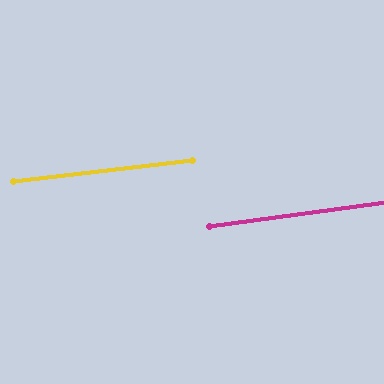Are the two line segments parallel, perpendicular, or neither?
Parallel — their directions differ by only 0.8°.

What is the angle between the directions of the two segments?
Approximately 1 degree.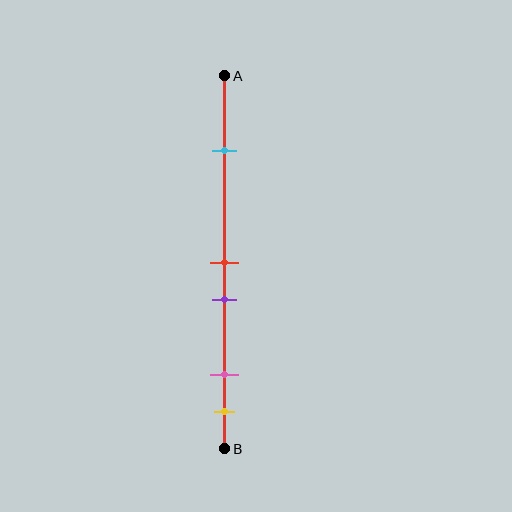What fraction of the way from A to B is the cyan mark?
The cyan mark is approximately 20% (0.2) of the way from A to B.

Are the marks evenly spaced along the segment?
No, the marks are not evenly spaced.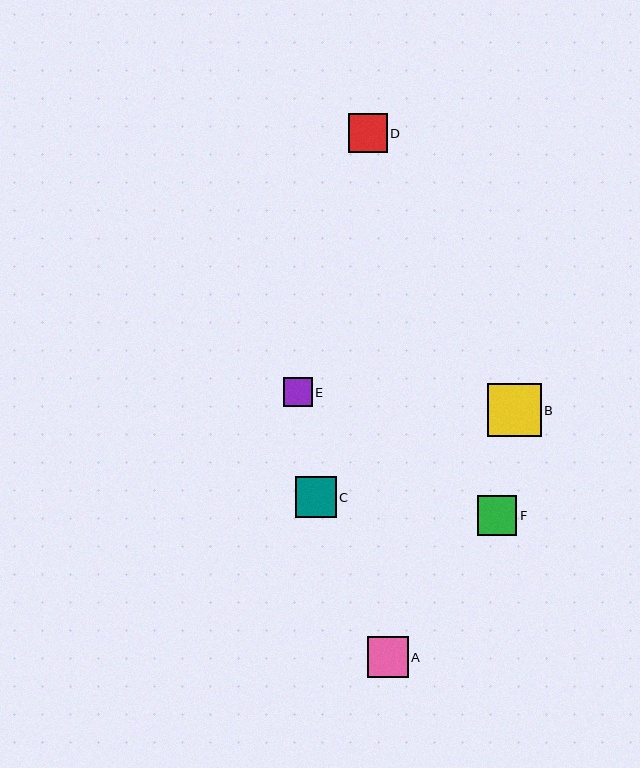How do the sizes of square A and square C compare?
Square A and square C are approximately the same size.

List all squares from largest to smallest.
From largest to smallest: B, A, C, F, D, E.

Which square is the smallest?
Square E is the smallest with a size of approximately 29 pixels.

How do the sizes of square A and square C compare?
Square A and square C are approximately the same size.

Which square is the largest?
Square B is the largest with a size of approximately 53 pixels.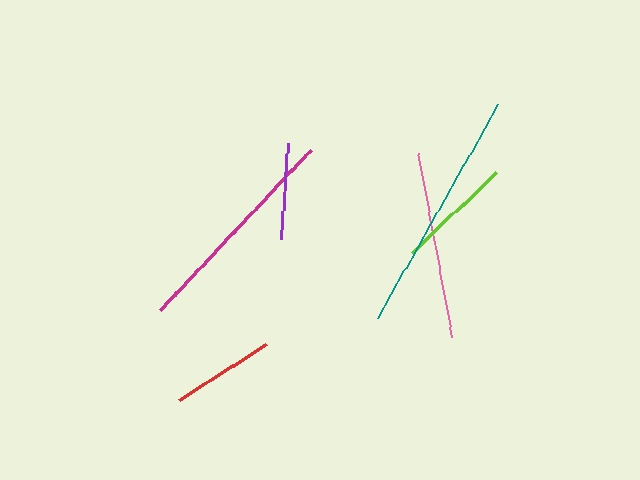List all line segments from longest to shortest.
From longest to shortest: teal, magenta, pink, lime, red, purple.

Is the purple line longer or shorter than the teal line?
The teal line is longer than the purple line.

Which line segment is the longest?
The teal line is the longest at approximately 246 pixels.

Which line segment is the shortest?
The purple line is the shortest at approximately 95 pixels.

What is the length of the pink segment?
The pink segment is approximately 188 pixels long.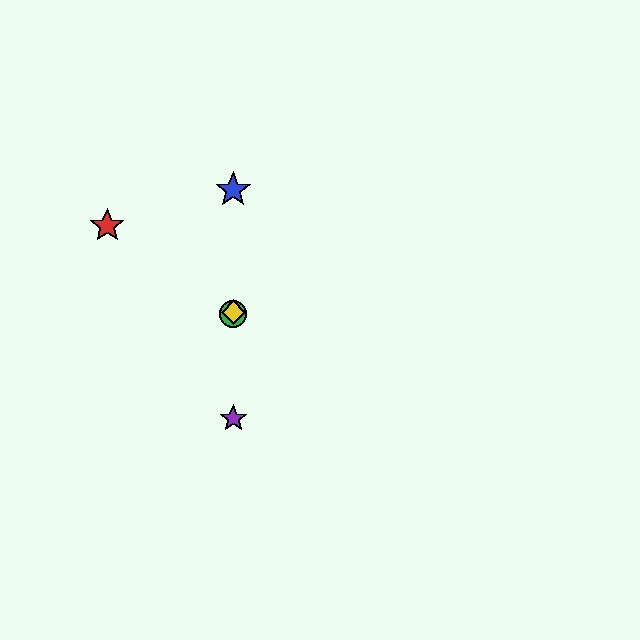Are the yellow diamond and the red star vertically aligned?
No, the yellow diamond is at x≈233 and the red star is at x≈107.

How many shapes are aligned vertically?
4 shapes (the blue star, the green circle, the yellow diamond, the purple star) are aligned vertically.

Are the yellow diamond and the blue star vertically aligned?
Yes, both are at x≈233.